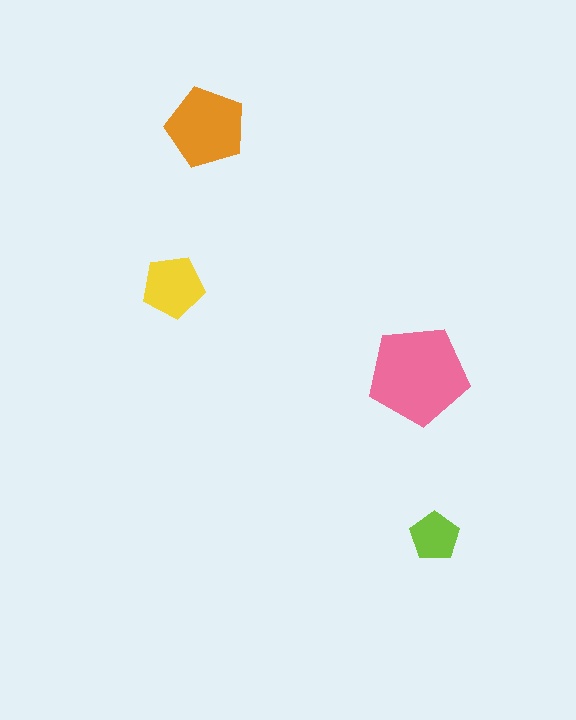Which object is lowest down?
The lime pentagon is bottommost.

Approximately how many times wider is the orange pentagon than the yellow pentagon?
About 1.5 times wider.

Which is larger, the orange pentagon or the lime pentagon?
The orange one.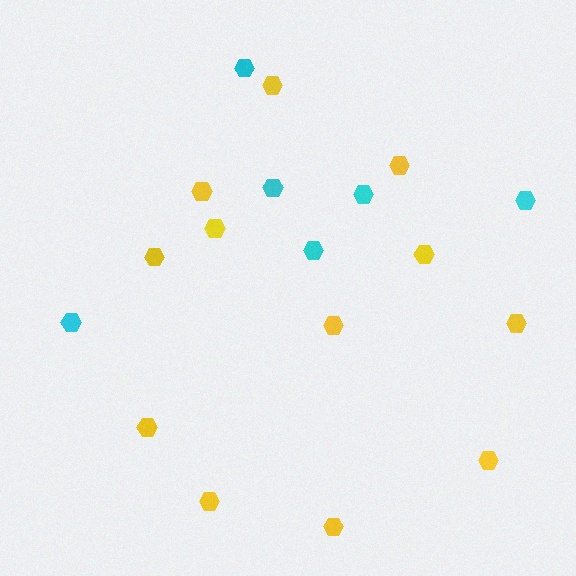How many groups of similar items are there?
There are 2 groups: one group of yellow hexagons (12) and one group of cyan hexagons (6).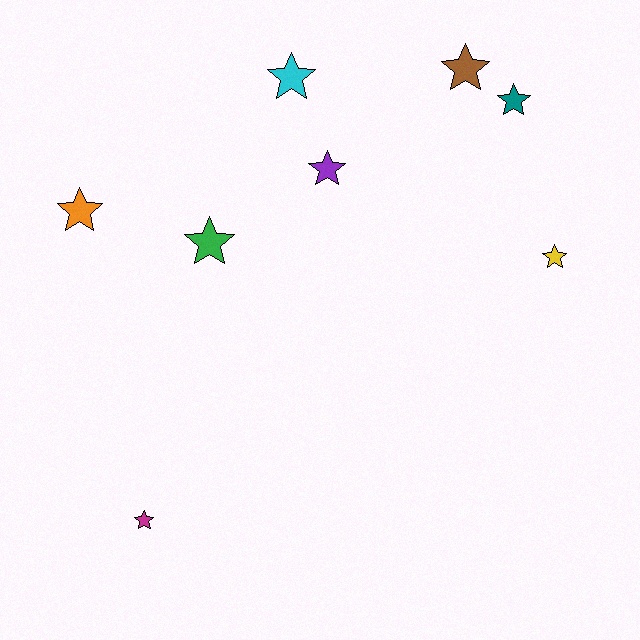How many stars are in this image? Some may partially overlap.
There are 8 stars.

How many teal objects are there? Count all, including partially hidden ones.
There is 1 teal object.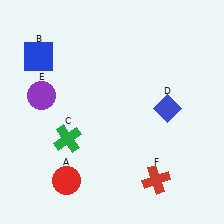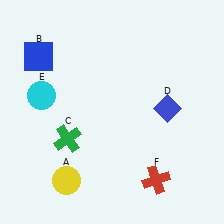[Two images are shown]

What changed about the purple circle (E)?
In Image 1, E is purple. In Image 2, it changed to cyan.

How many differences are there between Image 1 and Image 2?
There are 2 differences between the two images.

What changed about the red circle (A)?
In Image 1, A is red. In Image 2, it changed to yellow.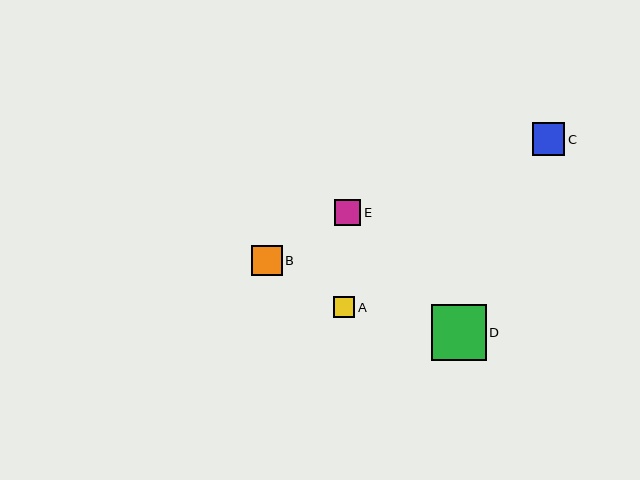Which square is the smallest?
Square A is the smallest with a size of approximately 21 pixels.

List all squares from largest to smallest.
From largest to smallest: D, C, B, E, A.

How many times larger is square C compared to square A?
Square C is approximately 1.5 times the size of square A.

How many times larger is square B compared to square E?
Square B is approximately 1.2 times the size of square E.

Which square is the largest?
Square D is the largest with a size of approximately 55 pixels.